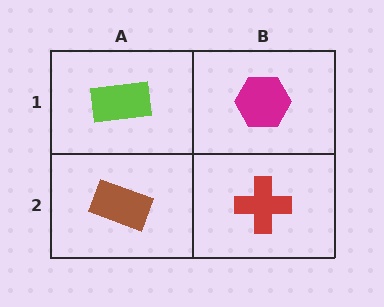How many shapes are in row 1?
2 shapes.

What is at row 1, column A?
A lime rectangle.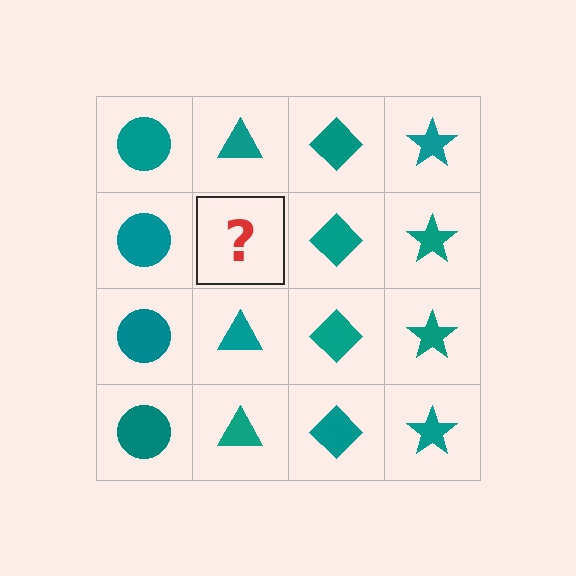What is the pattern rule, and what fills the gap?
The rule is that each column has a consistent shape. The gap should be filled with a teal triangle.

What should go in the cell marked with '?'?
The missing cell should contain a teal triangle.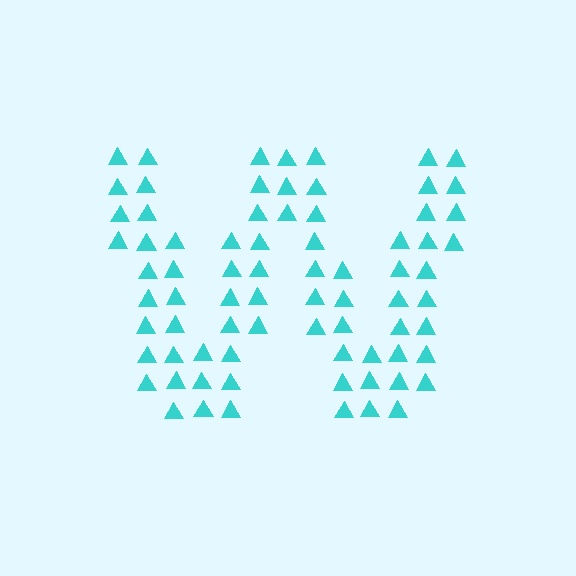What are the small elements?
The small elements are triangles.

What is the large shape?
The large shape is the letter W.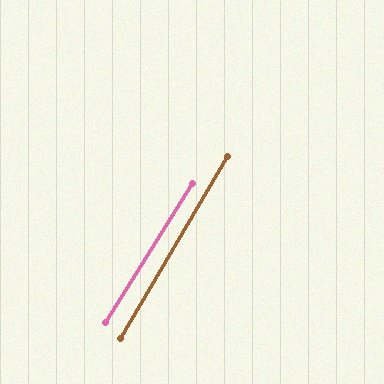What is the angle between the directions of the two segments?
Approximately 2 degrees.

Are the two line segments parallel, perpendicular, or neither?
Parallel — their directions differ by only 1.8°.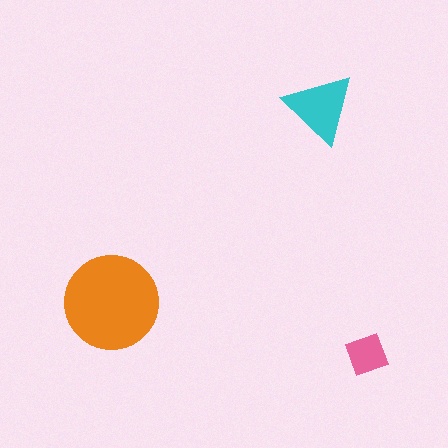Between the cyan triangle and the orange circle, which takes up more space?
The orange circle.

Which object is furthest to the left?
The orange circle is leftmost.